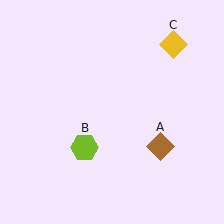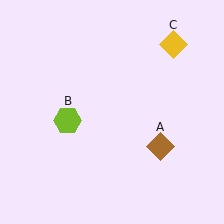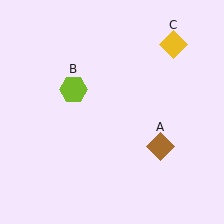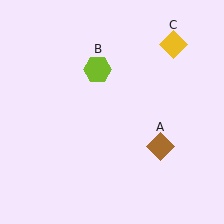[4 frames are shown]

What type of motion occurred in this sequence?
The lime hexagon (object B) rotated clockwise around the center of the scene.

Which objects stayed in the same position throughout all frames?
Brown diamond (object A) and yellow diamond (object C) remained stationary.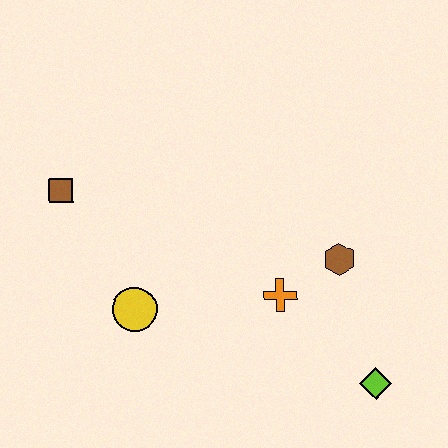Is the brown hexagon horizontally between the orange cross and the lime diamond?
Yes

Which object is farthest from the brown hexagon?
The brown square is farthest from the brown hexagon.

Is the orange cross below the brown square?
Yes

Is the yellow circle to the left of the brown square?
No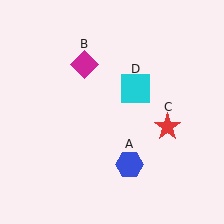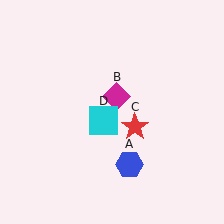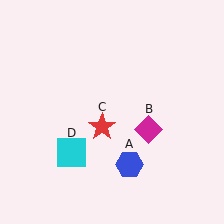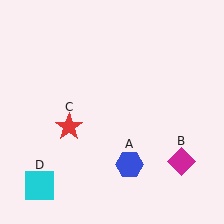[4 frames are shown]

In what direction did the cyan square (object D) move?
The cyan square (object D) moved down and to the left.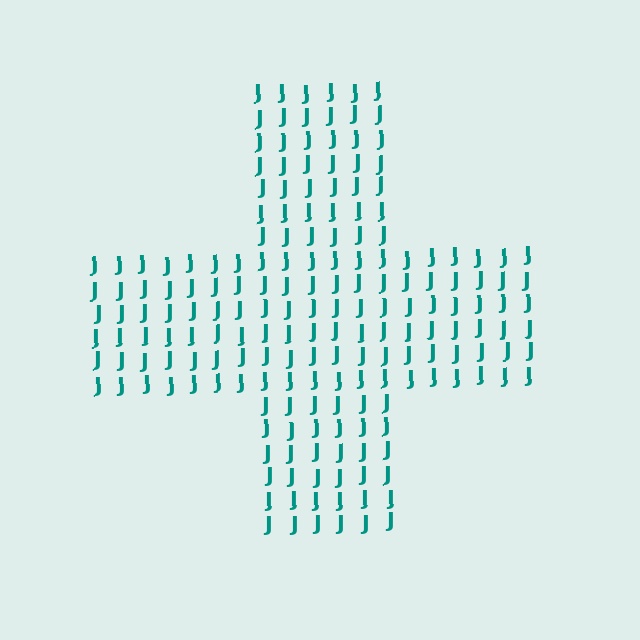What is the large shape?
The large shape is a cross.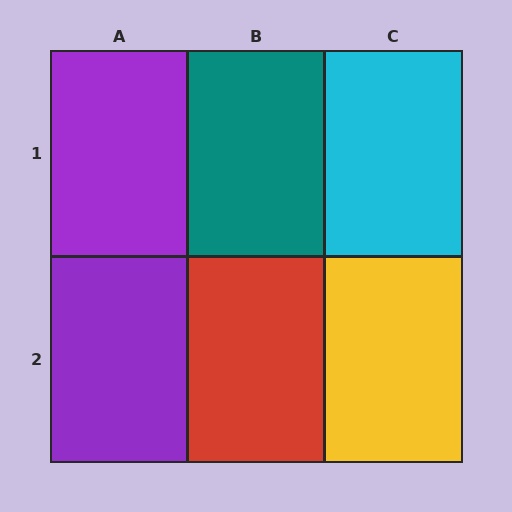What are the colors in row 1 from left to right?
Purple, teal, cyan.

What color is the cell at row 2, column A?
Purple.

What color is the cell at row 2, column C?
Yellow.